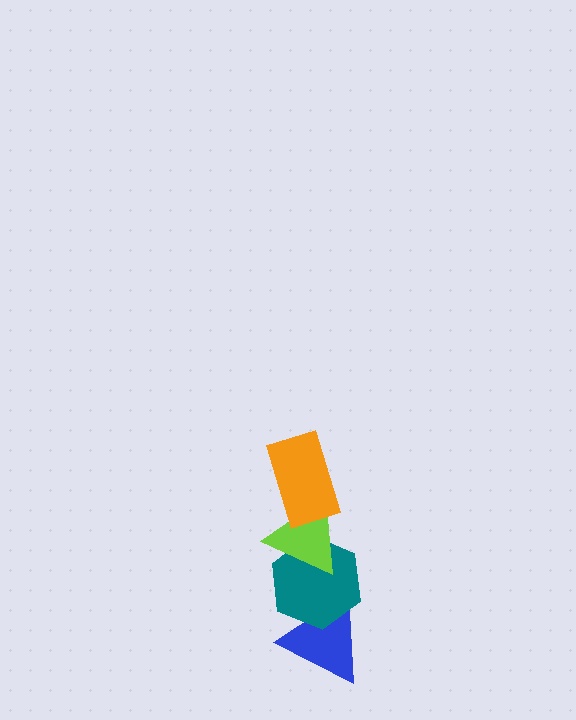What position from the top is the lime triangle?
The lime triangle is 2nd from the top.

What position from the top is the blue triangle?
The blue triangle is 4th from the top.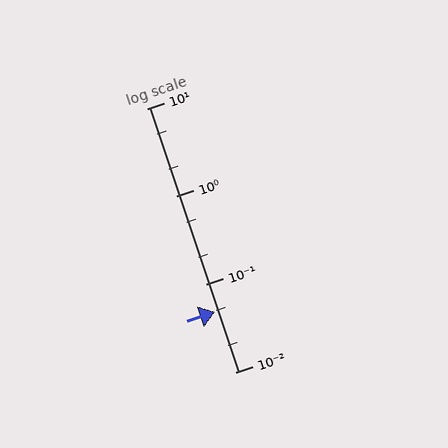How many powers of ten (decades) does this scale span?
The scale spans 3 decades, from 0.01 to 10.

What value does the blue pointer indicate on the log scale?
The pointer indicates approximately 0.049.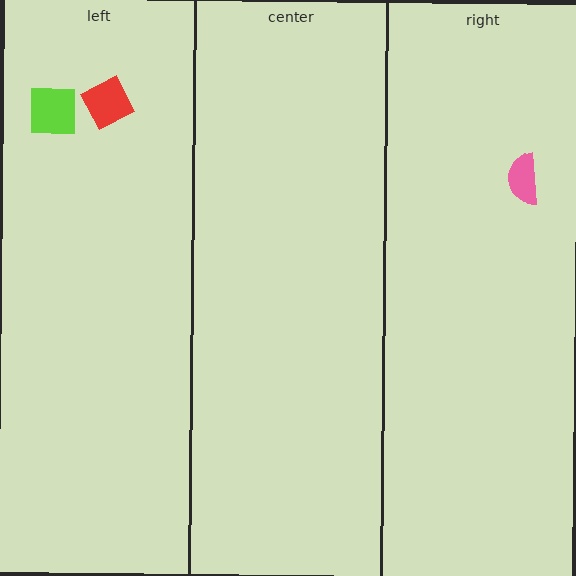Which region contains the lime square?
The left region.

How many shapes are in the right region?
1.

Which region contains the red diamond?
The left region.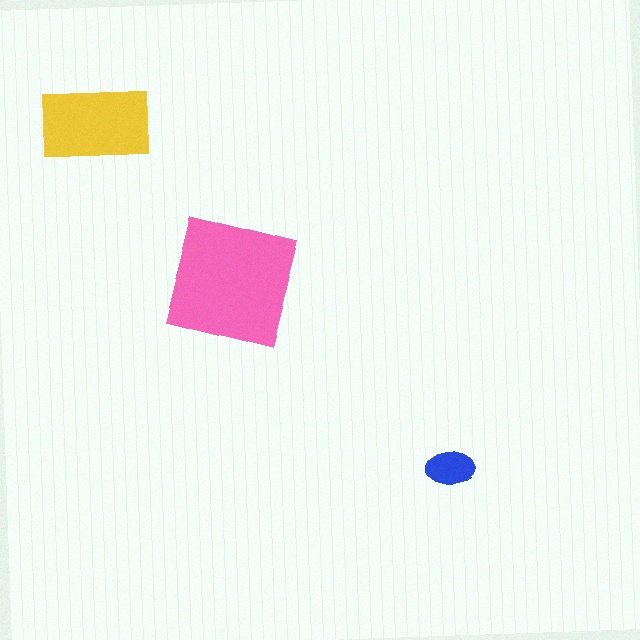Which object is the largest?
The pink square.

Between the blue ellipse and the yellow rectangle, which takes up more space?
The yellow rectangle.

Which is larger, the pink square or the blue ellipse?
The pink square.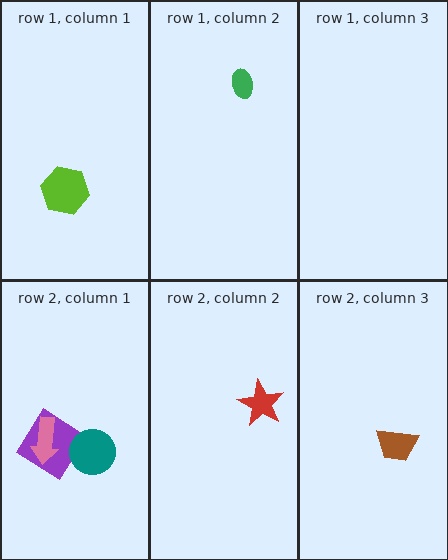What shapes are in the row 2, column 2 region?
The red star.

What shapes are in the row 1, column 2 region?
The green ellipse.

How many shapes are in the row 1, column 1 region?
1.